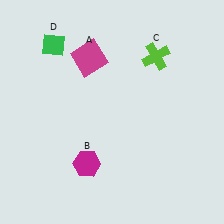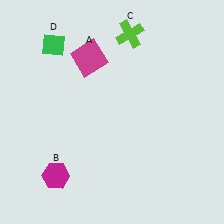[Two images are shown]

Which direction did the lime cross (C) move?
The lime cross (C) moved left.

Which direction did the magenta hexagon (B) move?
The magenta hexagon (B) moved left.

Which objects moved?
The objects that moved are: the magenta hexagon (B), the lime cross (C).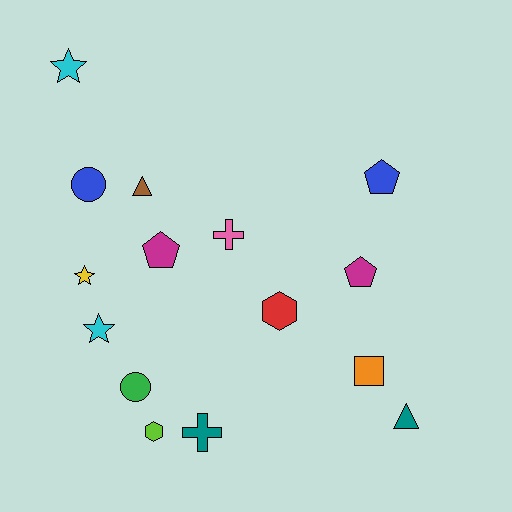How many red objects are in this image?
There is 1 red object.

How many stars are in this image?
There are 3 stars.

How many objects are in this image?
There are 15 objects.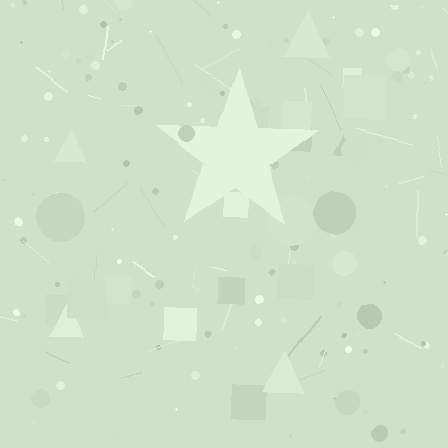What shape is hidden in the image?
A star is hidden in the image.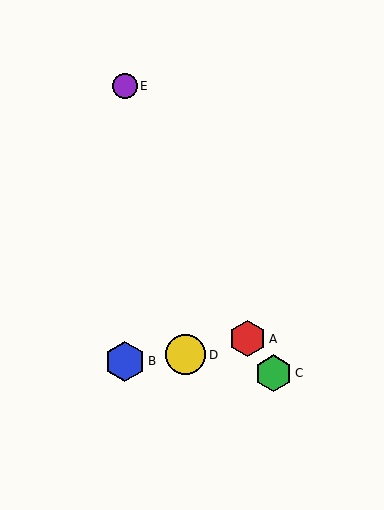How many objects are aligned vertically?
2 objects (B, E) are aligned vertically.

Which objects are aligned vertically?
Objects B, E are aligned vertically.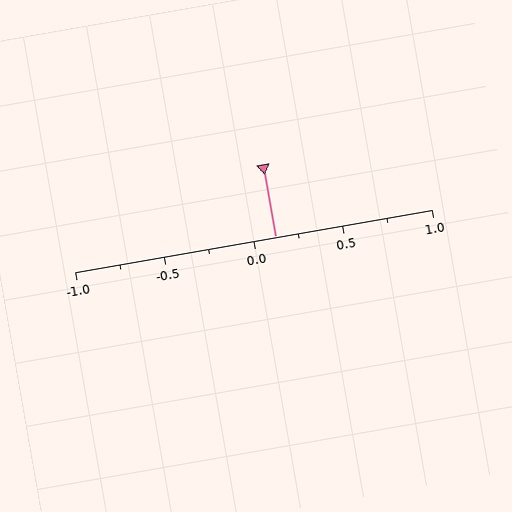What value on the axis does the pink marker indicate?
The marker indicates approximately 0.12.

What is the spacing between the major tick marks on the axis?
The major ticks are spaced 0.5 apart.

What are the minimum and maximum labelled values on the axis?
The axis runs from -1.0 to 1.0.